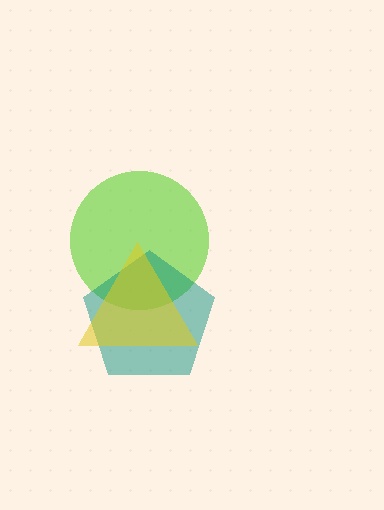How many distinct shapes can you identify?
There are 3 distinct shapes: a lime circle, a teal pentagon, a yellow triangle.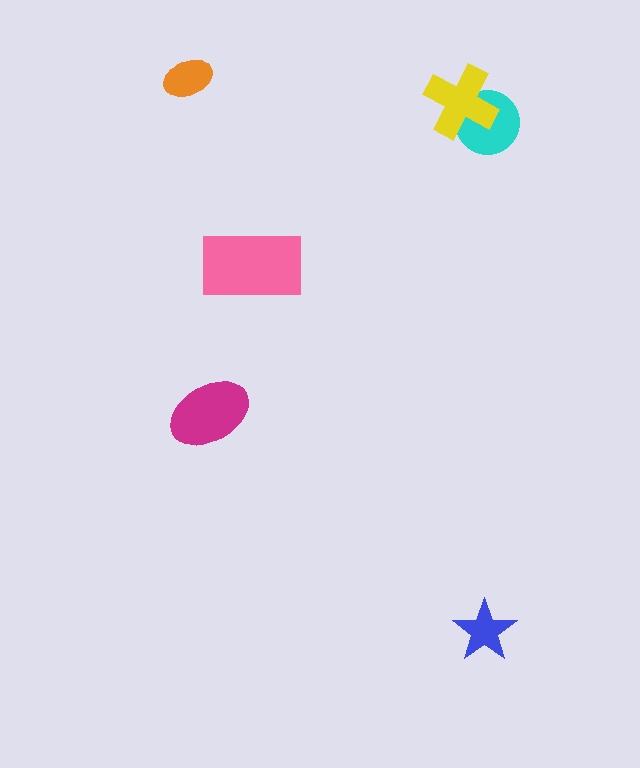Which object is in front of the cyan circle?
The yellow cross is in front of the cyan circle.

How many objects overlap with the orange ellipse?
0 objects overlap with the orange ellipse.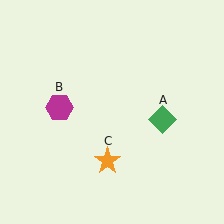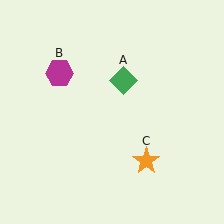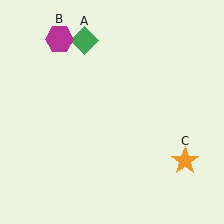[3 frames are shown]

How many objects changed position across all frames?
3 objects changed position: green diamond (object A), magenta hexagon (object B), orange star (object C).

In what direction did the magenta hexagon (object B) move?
The magenta hexagon (object B) moved up.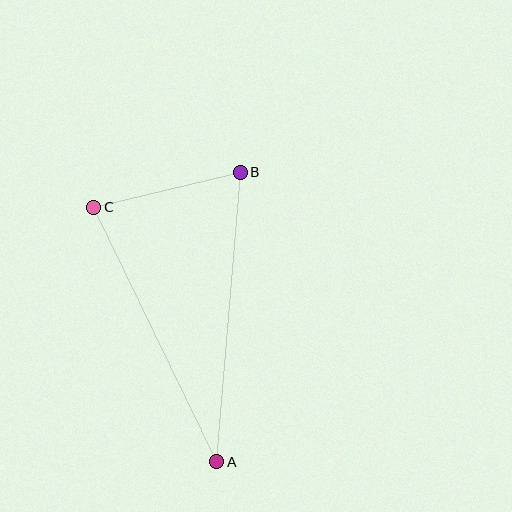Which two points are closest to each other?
Points B and C are closest to each other.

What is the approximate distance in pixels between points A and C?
The distance between A and C is approximately 283 pixels.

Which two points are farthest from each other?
Points A and B are farthest from each other.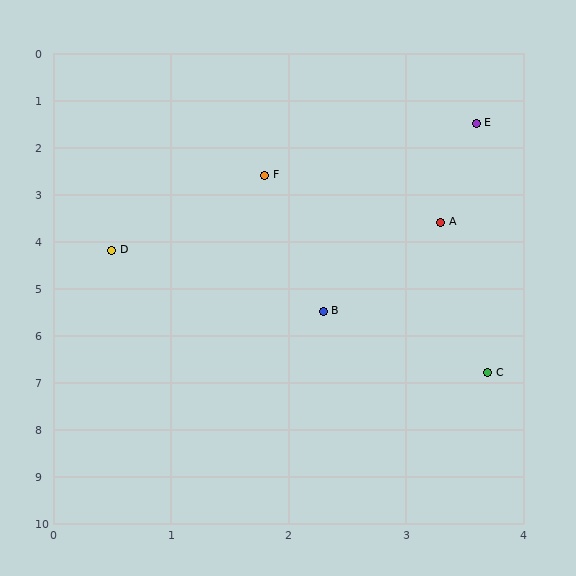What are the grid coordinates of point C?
Point C is at approximately (3.7, 6.8).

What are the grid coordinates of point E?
Point E is at approximately (3.6, 1.5).